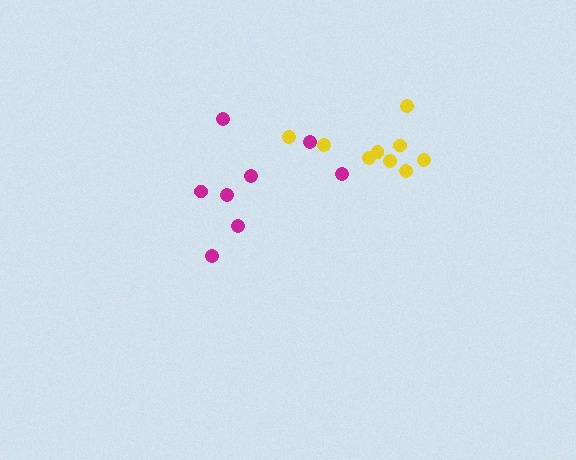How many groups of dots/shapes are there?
There are 2 groups.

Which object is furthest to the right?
The yellow cluster is rightmost.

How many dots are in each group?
Group 1: 9 dots, Group 2: 8 dots (17 total).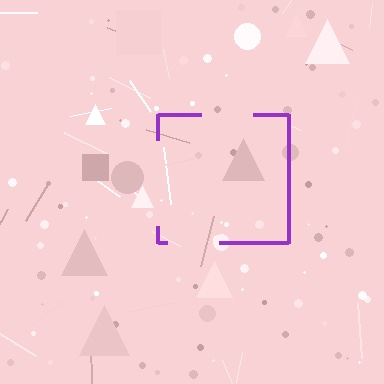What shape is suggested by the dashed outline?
The dashed outline suggests a square.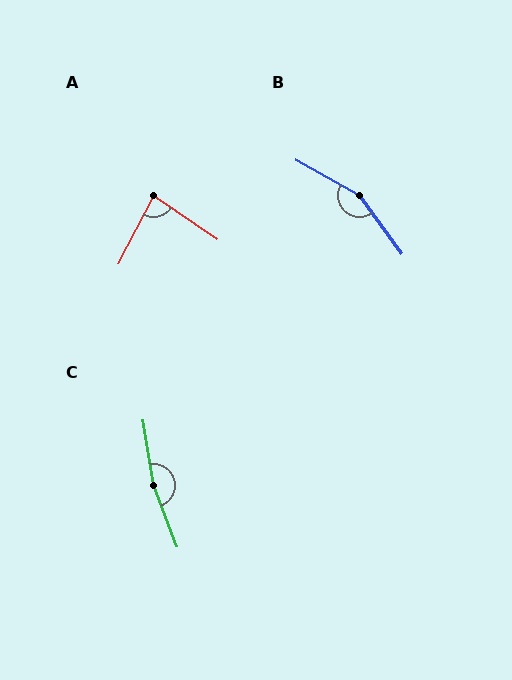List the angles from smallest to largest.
A (83°), B (155°), C (168°).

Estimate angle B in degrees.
Approximately 155 degrees.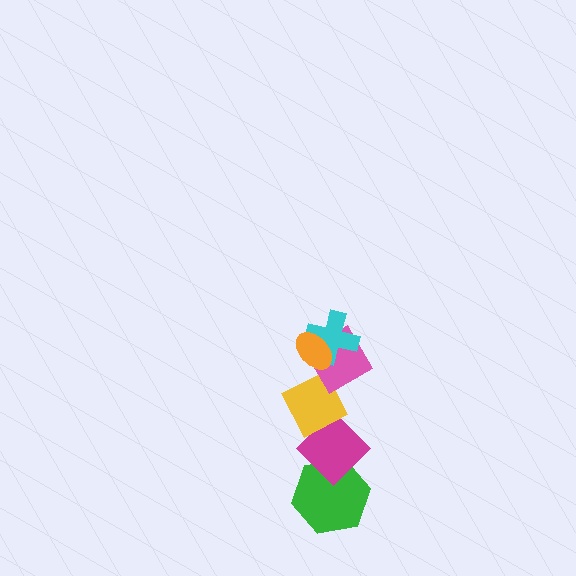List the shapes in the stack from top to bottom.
From top to bottom: the orange ellipse, the cyan cross, the pink diamond, the yellow diamond, the magenta diamond, the green hexagon.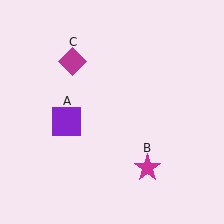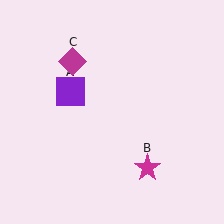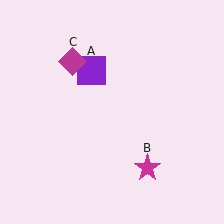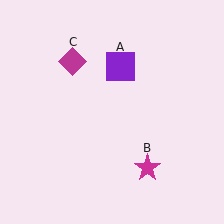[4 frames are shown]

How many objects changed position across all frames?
1 object changed position: purple square (object A).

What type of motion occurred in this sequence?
The purple square (object A) rotated clockwise around the center of the scene.